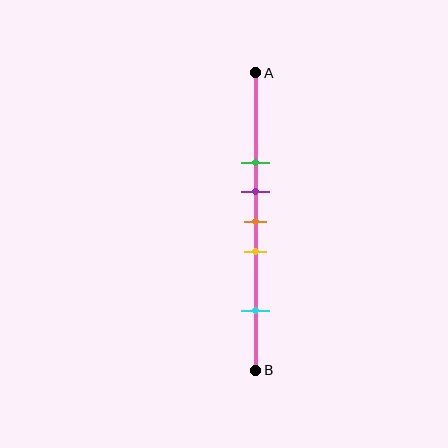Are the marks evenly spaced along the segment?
No, the marks are not evenly spaced.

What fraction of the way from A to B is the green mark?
The green mark is approximately 30% (0.3) of the way from A to B.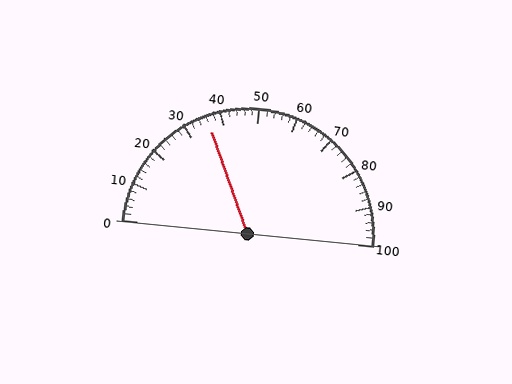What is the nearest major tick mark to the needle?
The nearest major tick mark is 40.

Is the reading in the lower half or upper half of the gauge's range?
The reading is in the lower half of the range (0 to 100).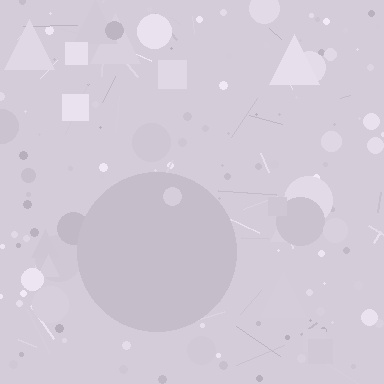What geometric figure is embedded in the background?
A circle is embedded in the background.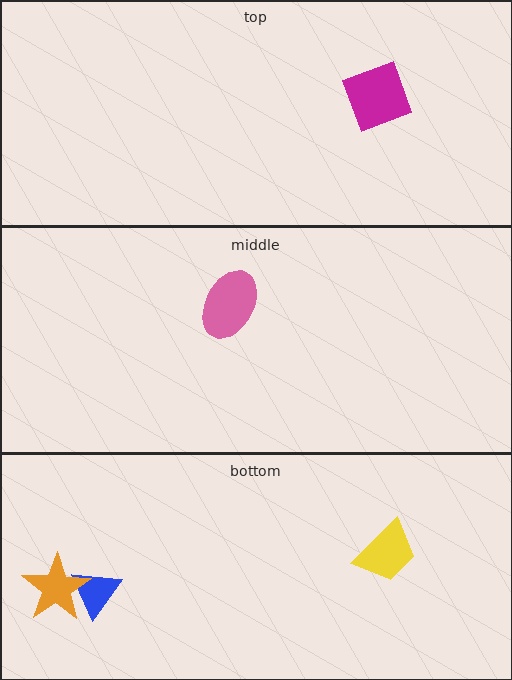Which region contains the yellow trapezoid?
The bottom region.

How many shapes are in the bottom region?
3.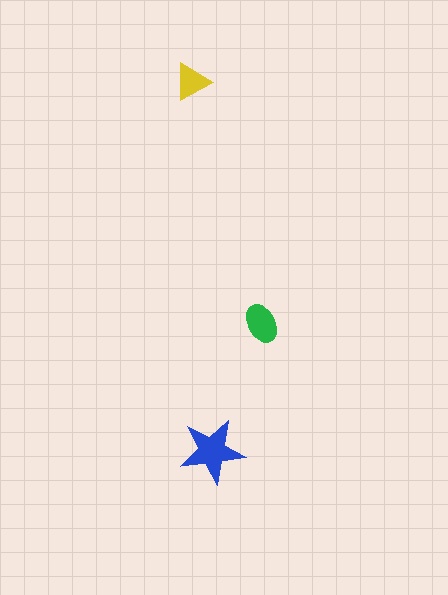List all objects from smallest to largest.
The yellow triangle, the green ellipse, the blue star.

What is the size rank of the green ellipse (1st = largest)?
2nd.